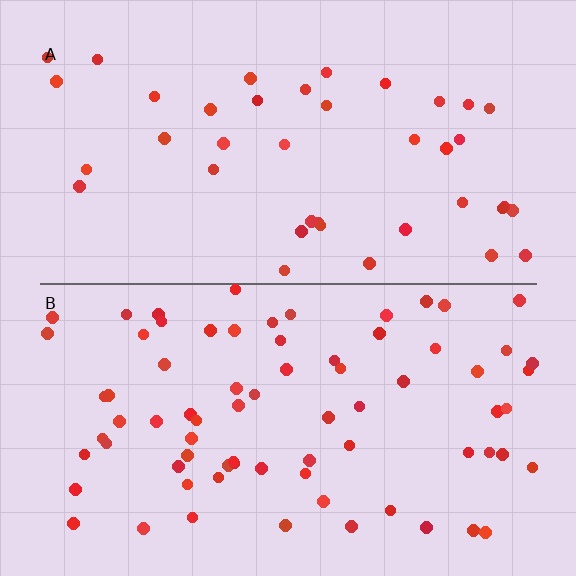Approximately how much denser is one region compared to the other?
Approximately 1.9× — region B over region A.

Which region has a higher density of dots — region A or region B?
B (the bottom).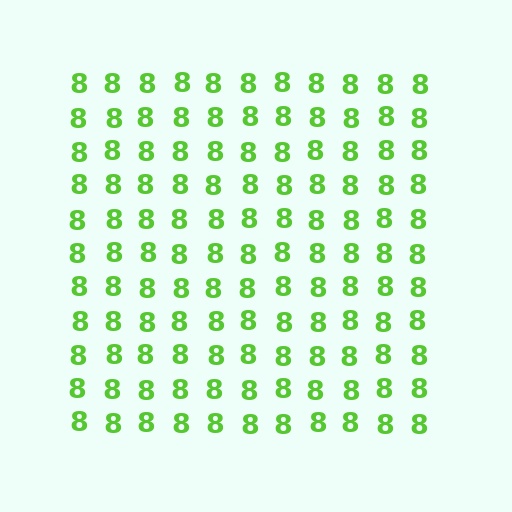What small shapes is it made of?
It is made of small digit 8's.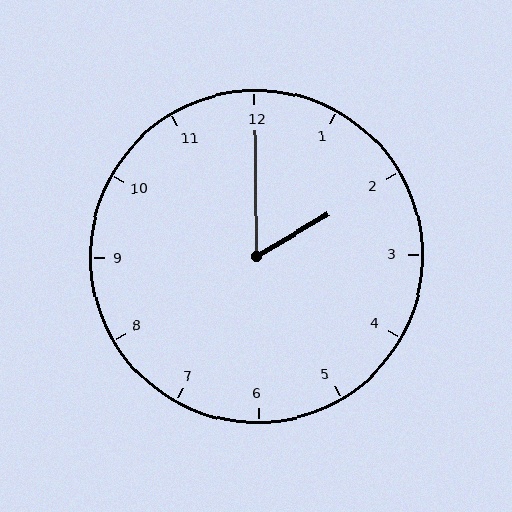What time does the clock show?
2:00.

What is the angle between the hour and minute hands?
Approximately 60 degrees.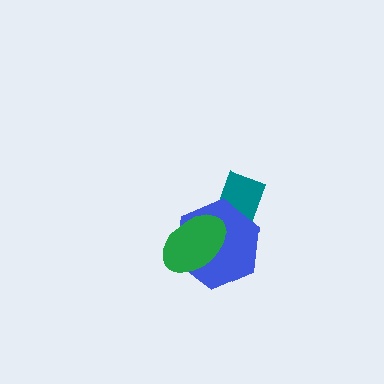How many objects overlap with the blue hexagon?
2 objects overlap with the blue hexagon.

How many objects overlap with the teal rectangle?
2 objects overlap with the teal rectangle.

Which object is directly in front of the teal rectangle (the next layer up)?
The blue hexagon is directly in front of the teal rectangle.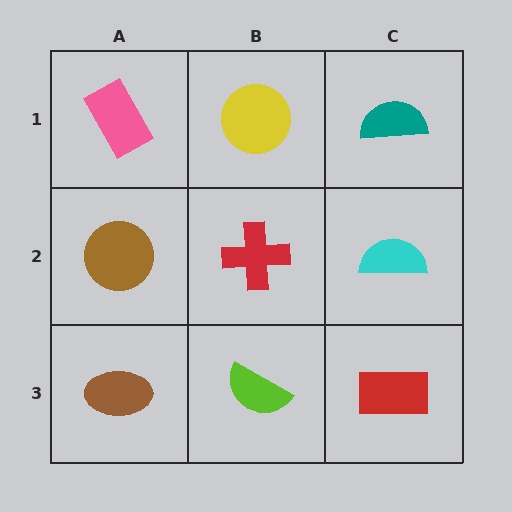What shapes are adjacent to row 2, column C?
A teal semicircle (row 1, column C), a red rectangle (row 3, column C), a red cross (row 2, column B).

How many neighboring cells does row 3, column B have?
3.